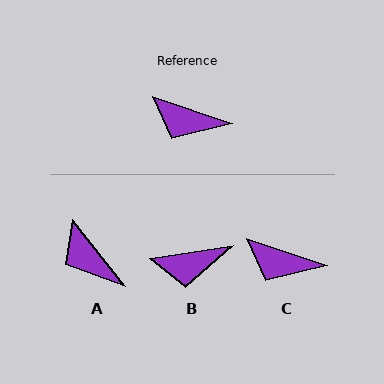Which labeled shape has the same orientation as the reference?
C.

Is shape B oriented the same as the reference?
No, it is off by about 28 degrees.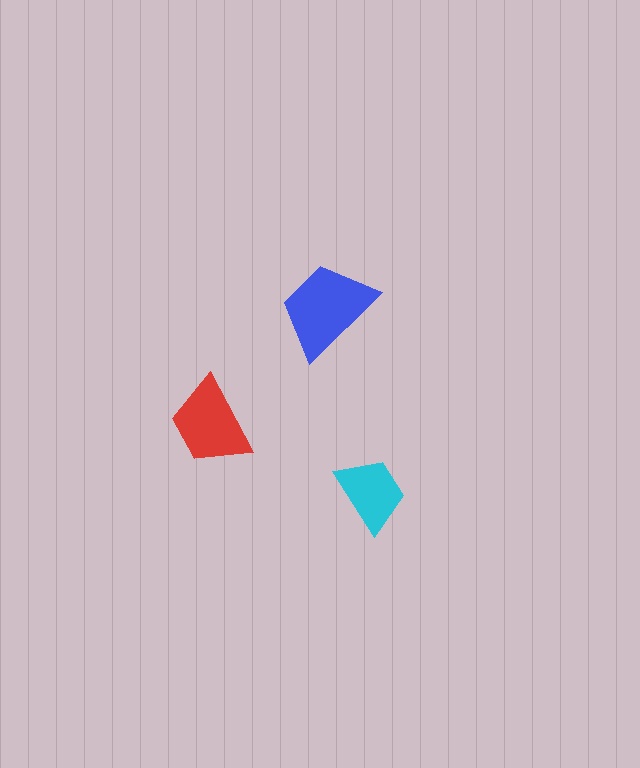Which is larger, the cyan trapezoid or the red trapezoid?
The red one.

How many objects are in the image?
There are 3 objects in the image.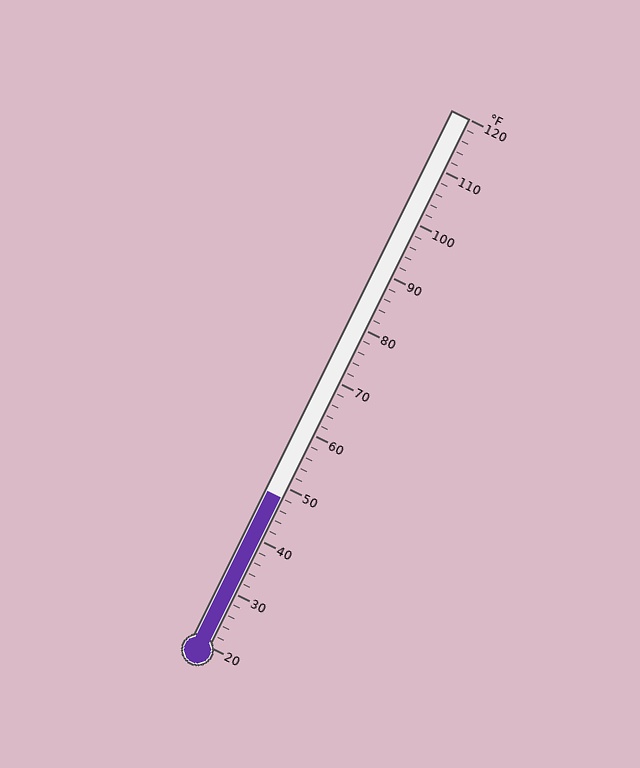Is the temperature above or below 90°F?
The temperature is below 90°F.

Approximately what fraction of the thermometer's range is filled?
The thermometer is filled to approximately 30% of its range.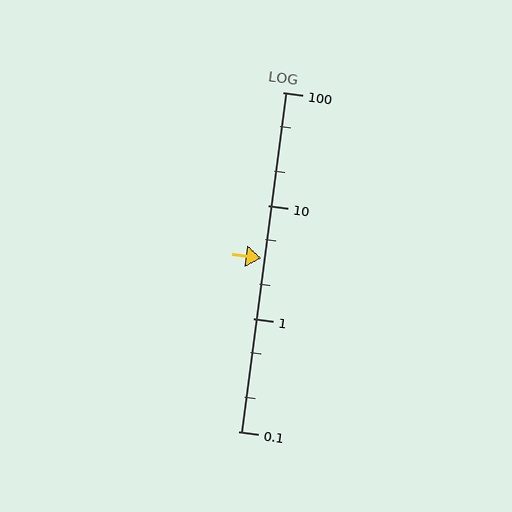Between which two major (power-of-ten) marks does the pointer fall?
The pointer is between 1 and 10.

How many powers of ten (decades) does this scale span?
The scale spans 3 decades, from 0.1 to 100.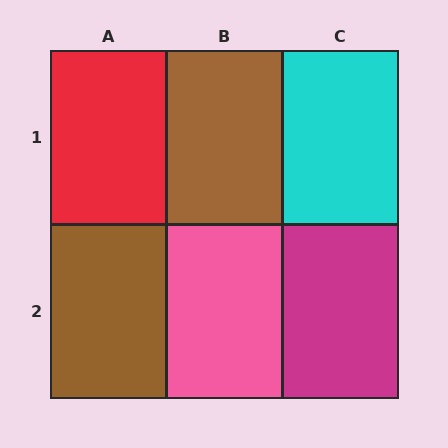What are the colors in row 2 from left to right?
Brown, pink, magenta.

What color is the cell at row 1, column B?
Brown.